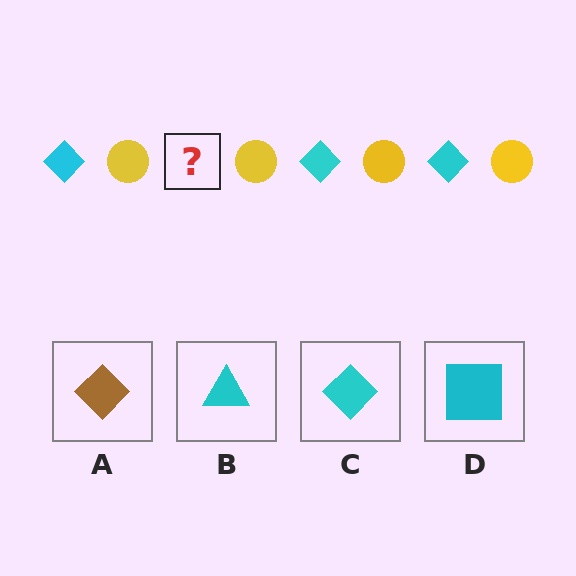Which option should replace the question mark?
Option C.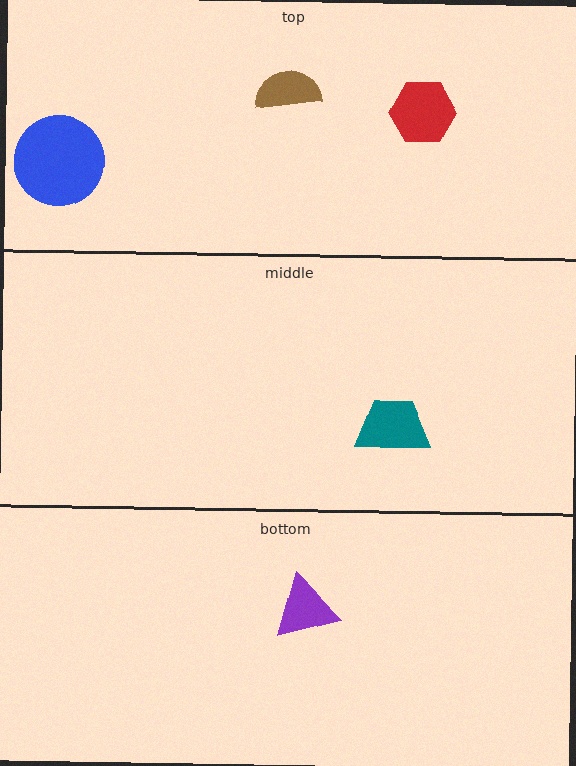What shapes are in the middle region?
The teal trapezoid.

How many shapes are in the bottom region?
1.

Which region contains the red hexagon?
The top region.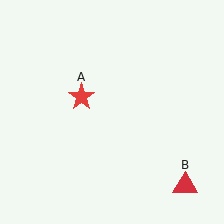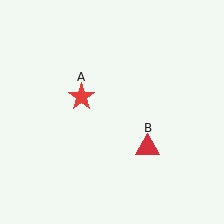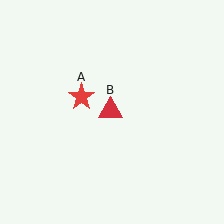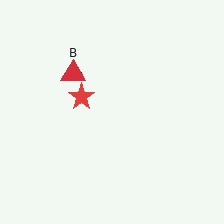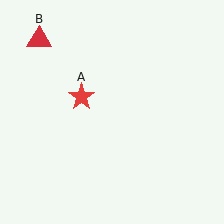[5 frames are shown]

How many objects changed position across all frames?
1 object changed position: red triangle (object B).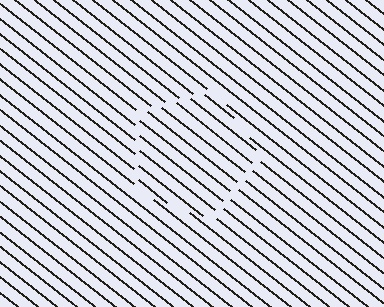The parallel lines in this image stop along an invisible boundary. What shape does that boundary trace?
An illusory pentagon. The interior of the shape contains the same grating, shifted by half a period — the contour is defined by the phase discontinuity where line-ends from the inner and outer gratings abut.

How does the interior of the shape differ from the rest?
The interior of the shape contains the same grating, shifted by half a period — the contour is defined by the phase discontinuity where line-ends from the inner and outer gratings abut.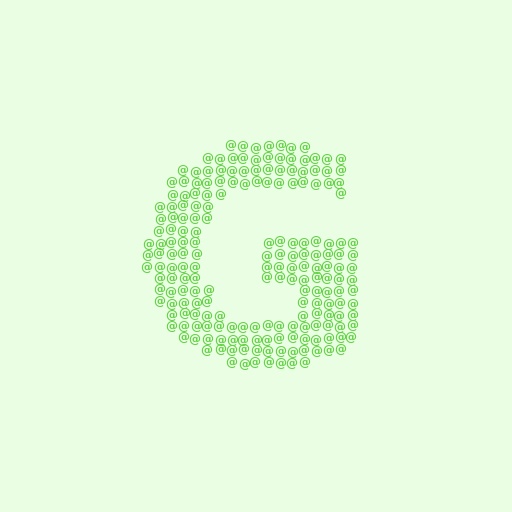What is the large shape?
The large shape is the letter G.